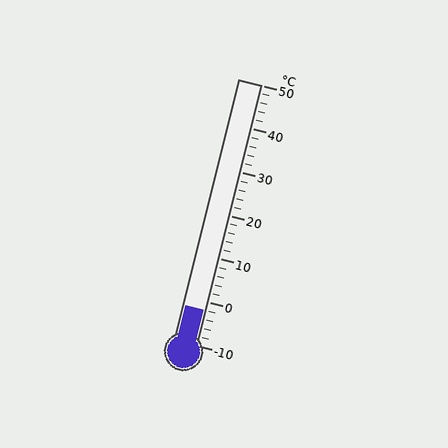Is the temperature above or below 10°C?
The temperature is below 10°C.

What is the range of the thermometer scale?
The thermometer scale ranges from -10°C to 50°C.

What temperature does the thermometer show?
The thermometer shows approximately -2°C.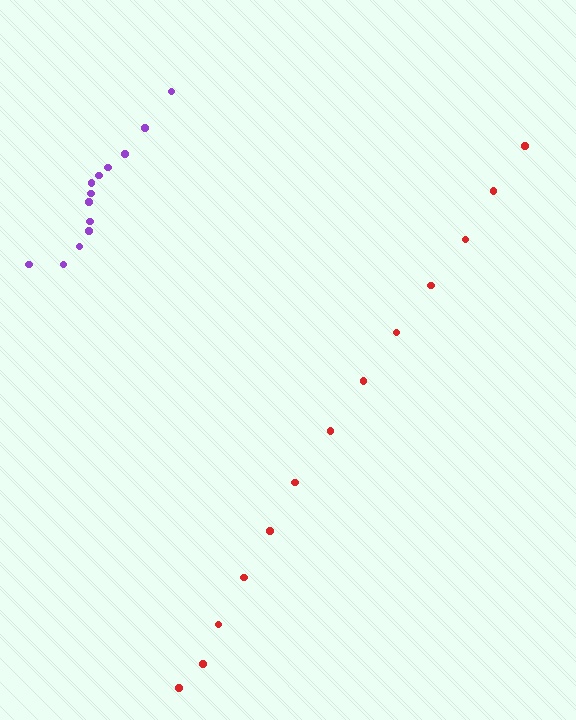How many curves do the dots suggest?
There are 2 distinct paths.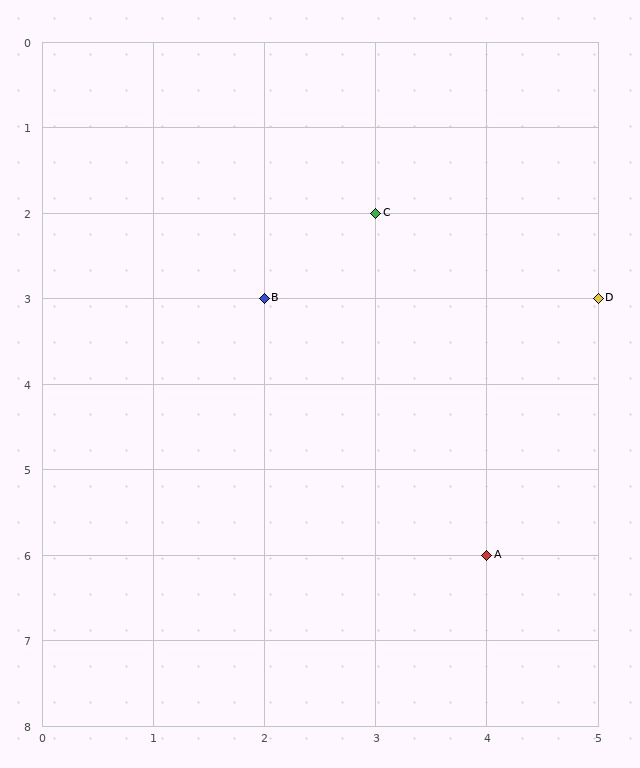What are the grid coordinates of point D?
Point D is at grid coordinates (5, 3).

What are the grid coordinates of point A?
Point A is at grid coordinates (4, 6).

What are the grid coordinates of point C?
Point C is at grid coordinates (3, 2).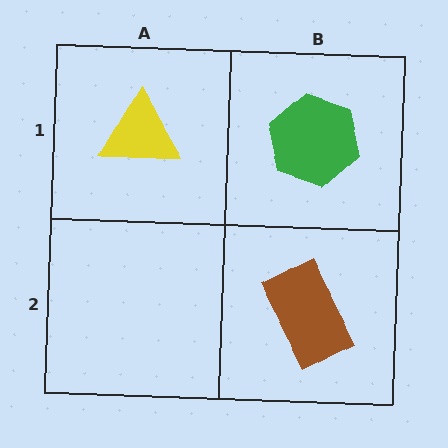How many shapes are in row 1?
2 shapes.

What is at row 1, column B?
A green hexagon.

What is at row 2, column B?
A brown rectangle.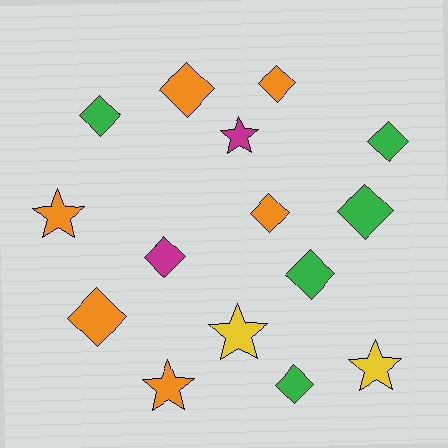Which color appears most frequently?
Orange, with 6 objects.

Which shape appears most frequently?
Diamond, with 10 objects.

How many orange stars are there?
There are 2 orange stars.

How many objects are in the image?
There are 15 objects.